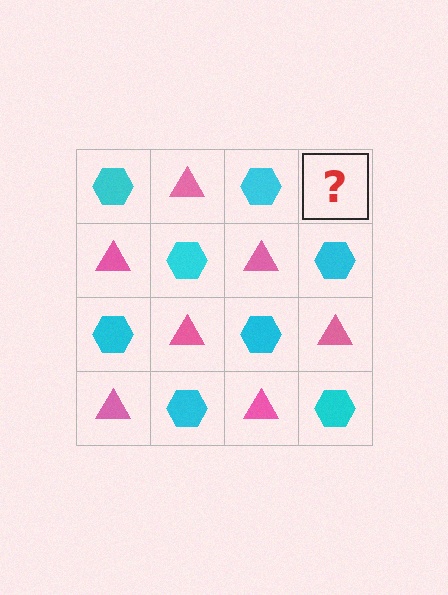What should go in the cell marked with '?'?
The missing cell should contain a pink triangle.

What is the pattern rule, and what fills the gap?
The rule is that it alternates cyan hexagon and pink triangle in a checkerboard pattern. The gap should be filled with a pink triangle.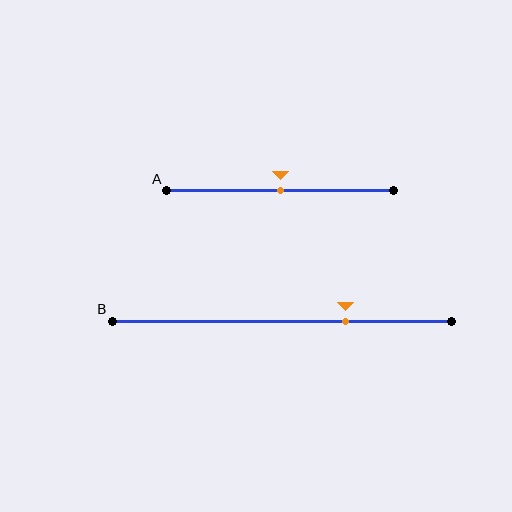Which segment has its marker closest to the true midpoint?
Segment A has its marker closest to the true midpoint.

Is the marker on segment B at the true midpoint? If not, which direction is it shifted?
No, the marker on segment B is shifted to the right by about 19% of the segment length.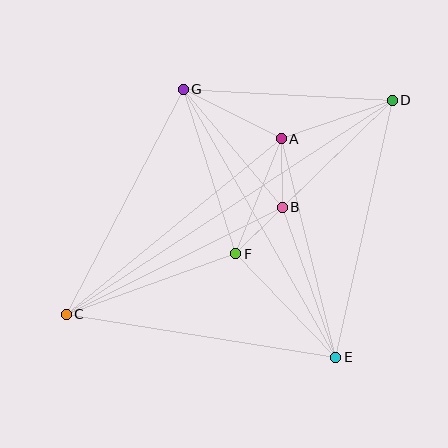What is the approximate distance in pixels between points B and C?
The distance between B and C is approximately 241 pixels.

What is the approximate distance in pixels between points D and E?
The distance between D and E is approximately 263 pixels.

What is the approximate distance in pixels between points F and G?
The distance between F and G is approximately 173 pixels.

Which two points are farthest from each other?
Points C and D are farthest from each other.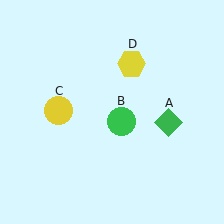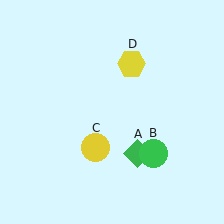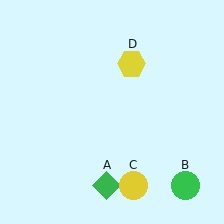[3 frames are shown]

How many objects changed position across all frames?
3 objects changed position: green diamond (object A), green circle (object B), yellow circle (object C).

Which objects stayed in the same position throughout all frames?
Yellow hexagon (object D) remained stationary.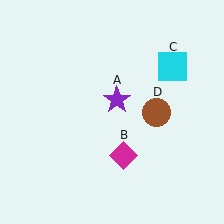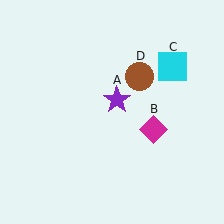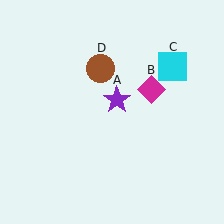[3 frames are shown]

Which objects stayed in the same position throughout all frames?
Purple star (object A) and cyan square (object C) remained stationary.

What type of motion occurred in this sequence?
The magenta diamond (object B), brown circle (object D) rotated counterclockwise around the center of the scene.